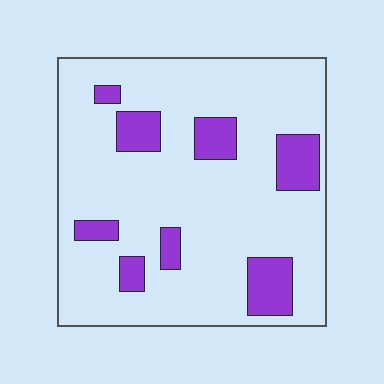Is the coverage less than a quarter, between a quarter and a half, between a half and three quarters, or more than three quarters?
Less than a quarter.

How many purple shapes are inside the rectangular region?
8.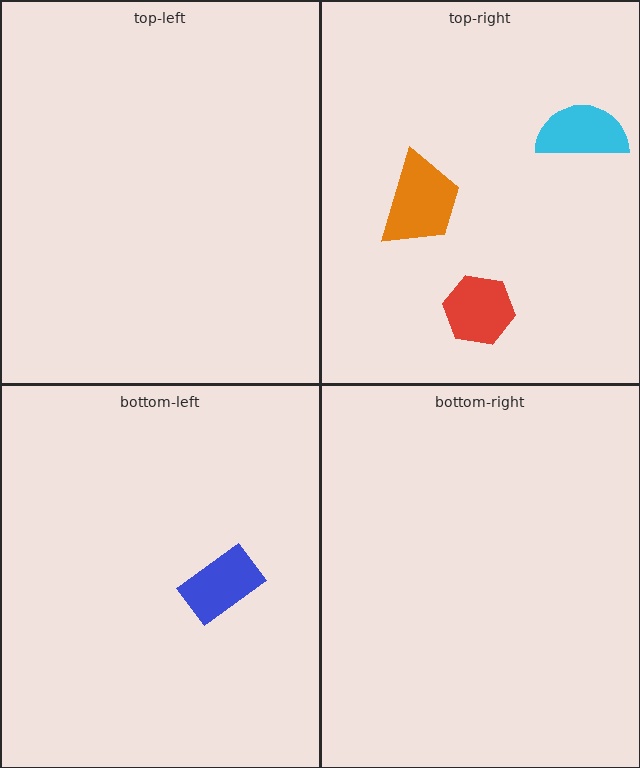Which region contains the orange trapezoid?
The top-right region.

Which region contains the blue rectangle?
The bottom-left region.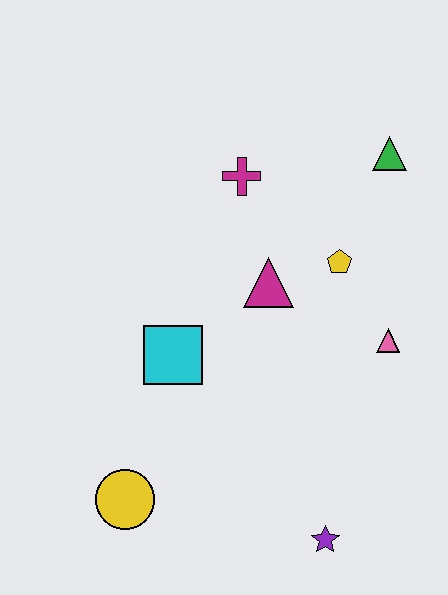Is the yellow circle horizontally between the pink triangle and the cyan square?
No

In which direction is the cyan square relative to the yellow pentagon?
The cyan square is to the left of the yellow pentagon.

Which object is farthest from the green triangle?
The yellow circle is farthest from the green triangle.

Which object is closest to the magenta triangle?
The yellow pentagon is closest to the magenta triangle.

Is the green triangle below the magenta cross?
No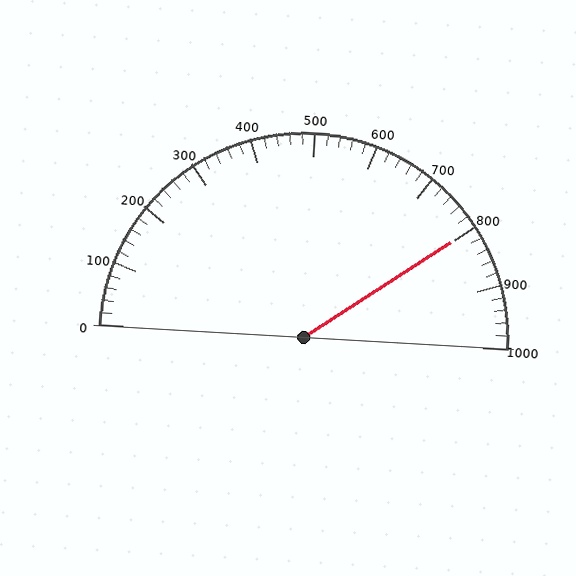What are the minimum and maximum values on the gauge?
The gauge ranges from 0 to 1000.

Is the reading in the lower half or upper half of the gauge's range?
The reading is in the upper half of the range (0 to 1000).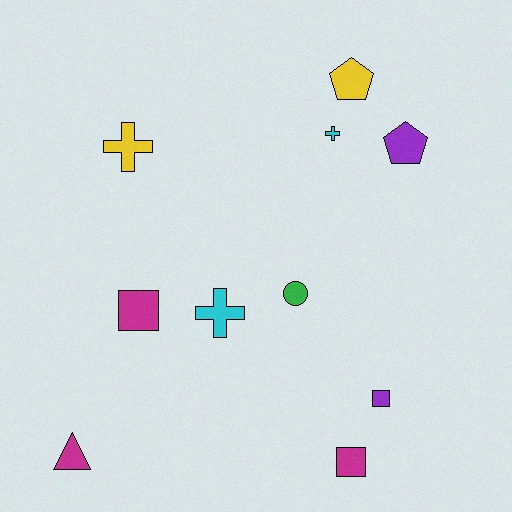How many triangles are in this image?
There is 1 triangle.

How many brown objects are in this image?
There are no brown objects.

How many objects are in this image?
There are 10 objects.